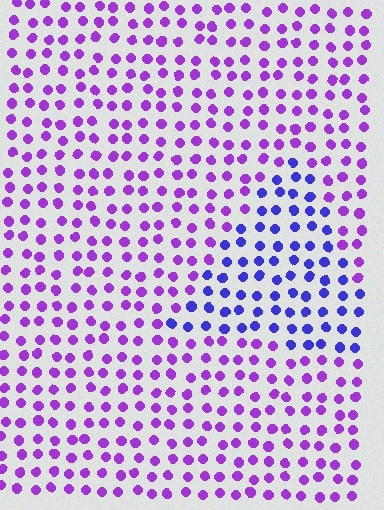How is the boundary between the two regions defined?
The boundary is defined purely by a slight shift in hue (about 40 degrees). Spacing, size, and orientation are identical on both sides.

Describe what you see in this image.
The image is filled with small purple elements in a uniform arrangement. A triangle-shaped region is visible where the elements are tinted to a slightly different hue, forming a subtle color boundary.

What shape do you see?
I see a triangle.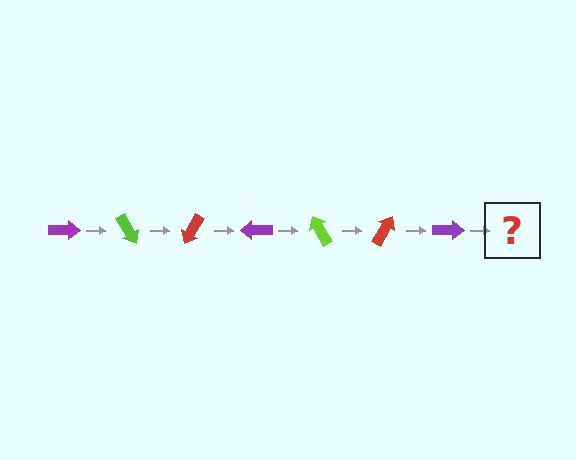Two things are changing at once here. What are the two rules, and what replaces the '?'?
The two rules are that it rotates 60 degrees each step and the color cycles through purple, lime, and red. The '?' should be a lime arrow, rotated 420 degrees from the start.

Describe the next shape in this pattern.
It should be a lime arrow, rotated 420 degrees from the start.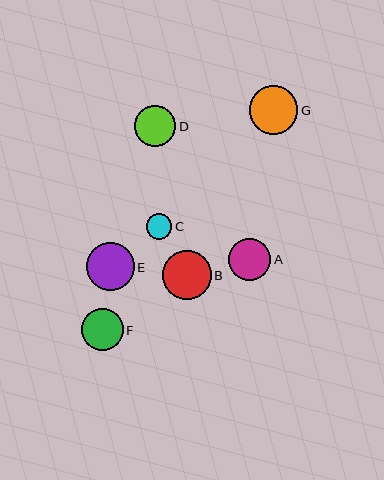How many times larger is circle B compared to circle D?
Circle B is approximately 1.2 times the size of circle D.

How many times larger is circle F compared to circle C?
Circle F is approximately 1.7 times the size of circle C.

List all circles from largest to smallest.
From largest to smallest: B, G, E, F, A, D, C.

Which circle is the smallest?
Circle C is the smallest with a size of approximately 26 pixels.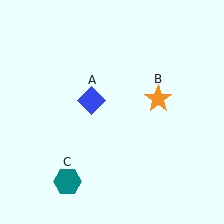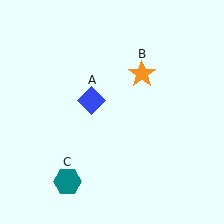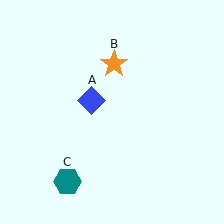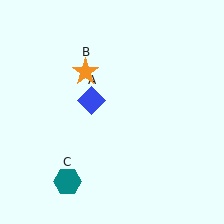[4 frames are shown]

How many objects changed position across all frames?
1 object changed position: orange star (object B).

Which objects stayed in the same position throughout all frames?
Blue diamond (object A) and teal hexagon (object C) remained stationary.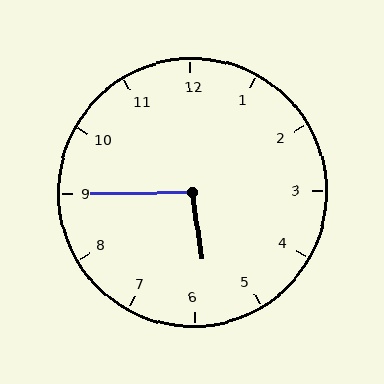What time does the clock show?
5:45.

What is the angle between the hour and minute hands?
Approximately 98 degrees.